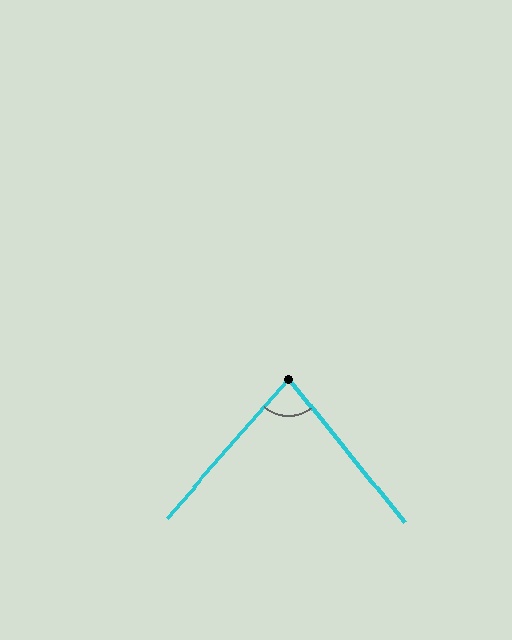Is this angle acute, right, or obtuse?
It is acute.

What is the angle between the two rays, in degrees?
Approximately 80 degrees.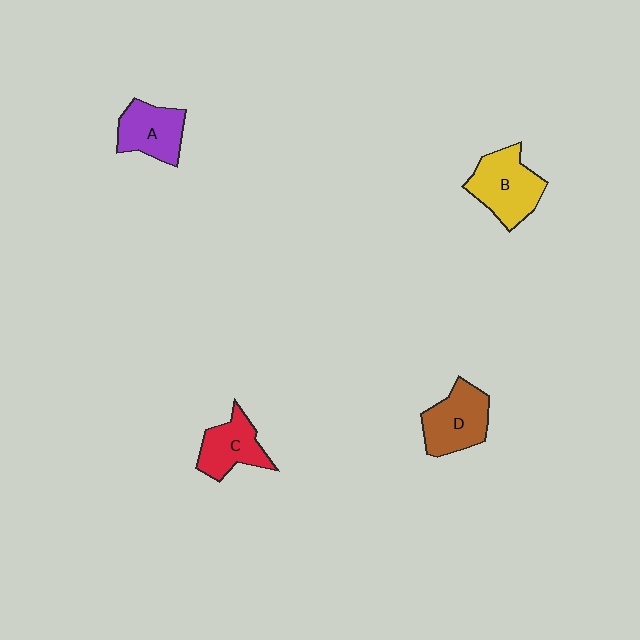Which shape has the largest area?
Shape B (yellow).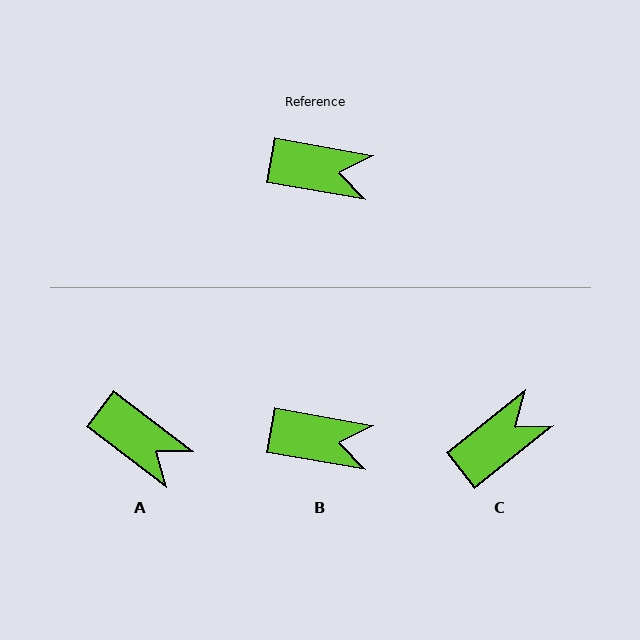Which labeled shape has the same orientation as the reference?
B.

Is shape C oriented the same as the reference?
No, it is off by about 49 degrees.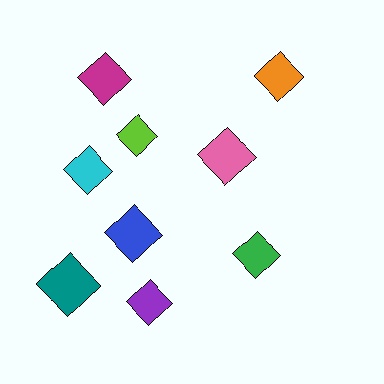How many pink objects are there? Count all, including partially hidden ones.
There is 1 pink object.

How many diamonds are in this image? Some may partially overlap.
There are 9 diamonds.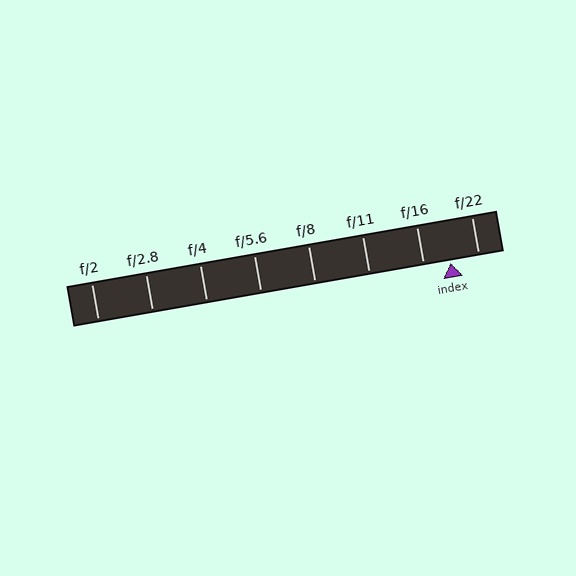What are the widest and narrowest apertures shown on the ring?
The widest aperture shown is f/2 and the narrowest is f/22.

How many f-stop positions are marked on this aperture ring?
There are 8 f-stop positions marked.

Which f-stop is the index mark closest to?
The index mark is closest to f/16.